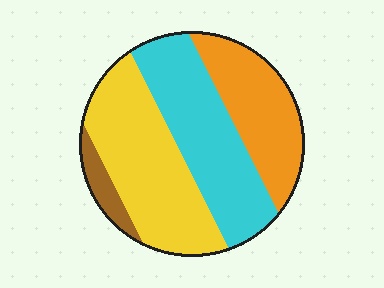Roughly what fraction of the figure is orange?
Orange takes up about one quarter (1/4) of the figure.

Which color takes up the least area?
Brown, at roughly 5%.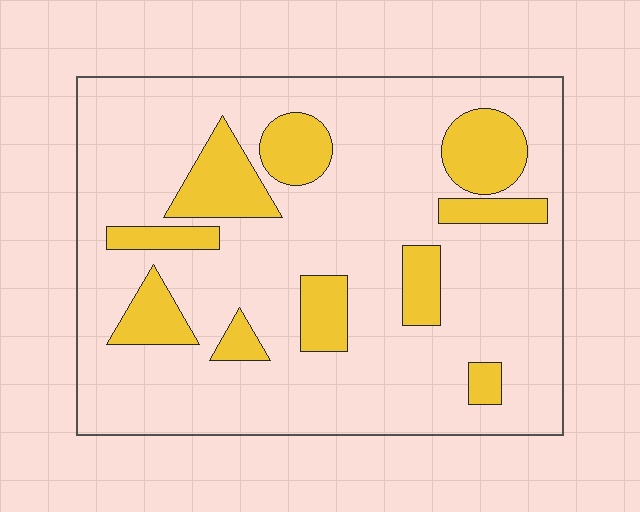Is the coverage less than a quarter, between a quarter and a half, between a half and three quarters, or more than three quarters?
Less than a quarter.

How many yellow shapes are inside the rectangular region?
10.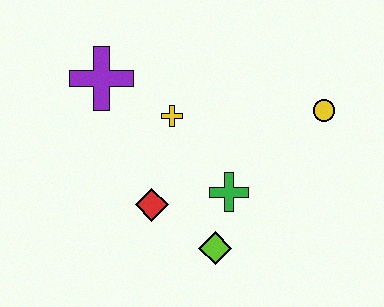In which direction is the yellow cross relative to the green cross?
The yellow cross is above the green cross.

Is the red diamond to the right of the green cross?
No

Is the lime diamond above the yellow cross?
No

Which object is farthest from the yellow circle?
The purple cross is farthest from the yellow circle.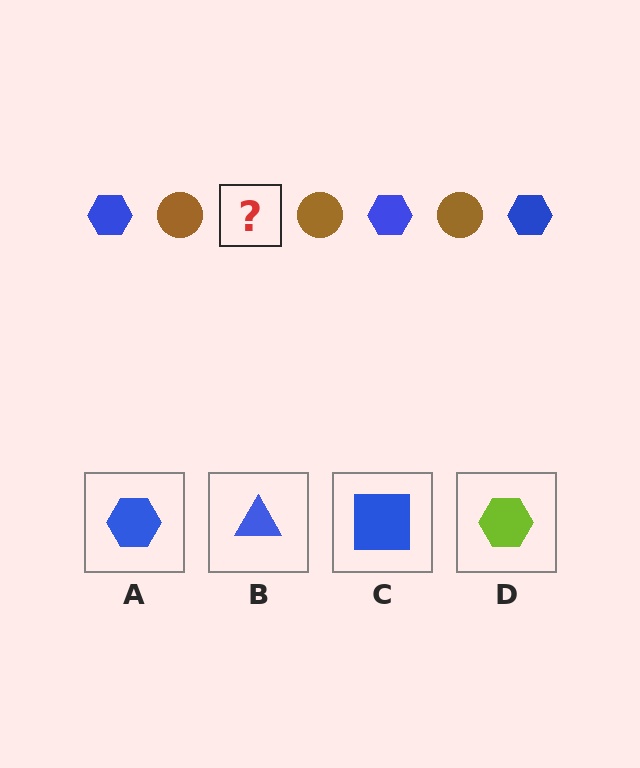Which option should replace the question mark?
Option A.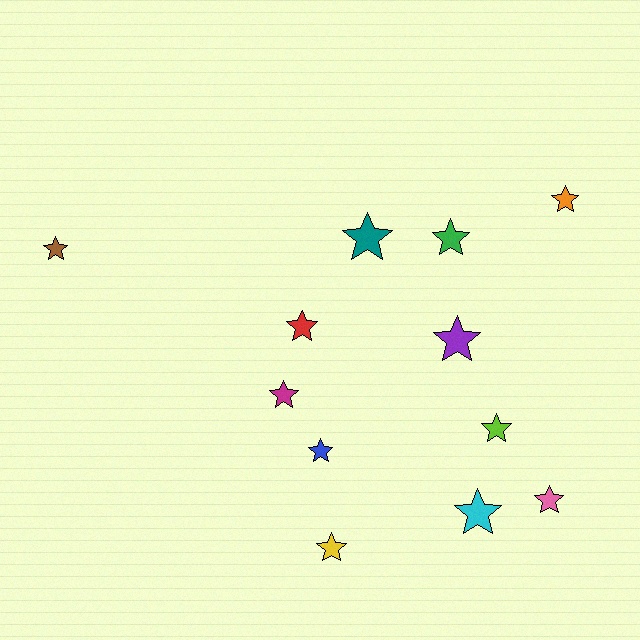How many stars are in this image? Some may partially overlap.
There are 12 stars.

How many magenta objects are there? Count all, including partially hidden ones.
There is 1 magenta object.